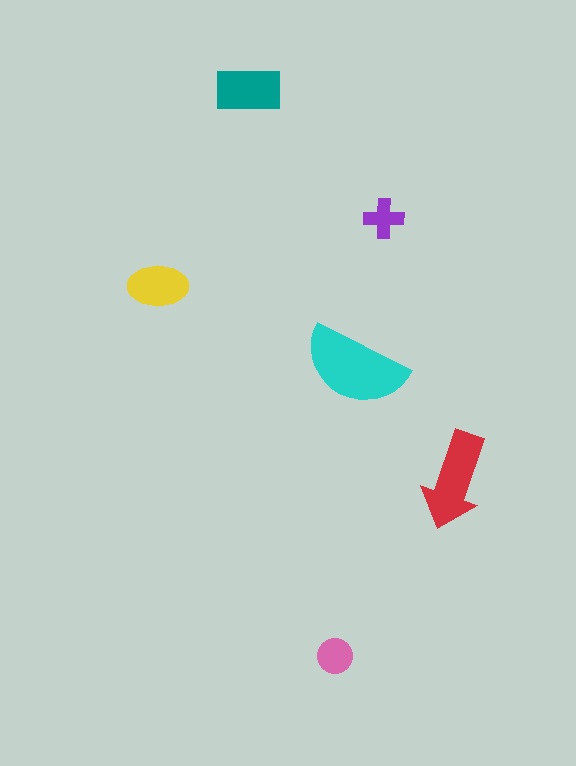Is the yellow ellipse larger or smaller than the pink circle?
Larger.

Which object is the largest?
The cyan semicircle.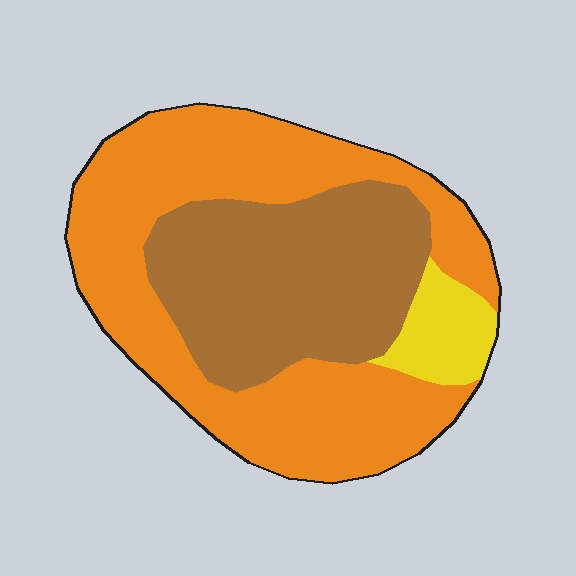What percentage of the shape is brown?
Brown takes up between a quarter and a half of the shape.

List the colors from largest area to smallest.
From largest to smallest: orange, brown, yellow.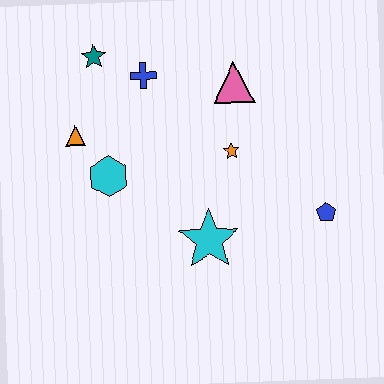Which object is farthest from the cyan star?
The teal star is farthest from the cyan star.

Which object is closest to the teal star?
The blue cross is closest to the teal star.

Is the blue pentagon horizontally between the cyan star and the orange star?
No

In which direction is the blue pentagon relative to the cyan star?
The blue pentagon is to the right of the cyan star.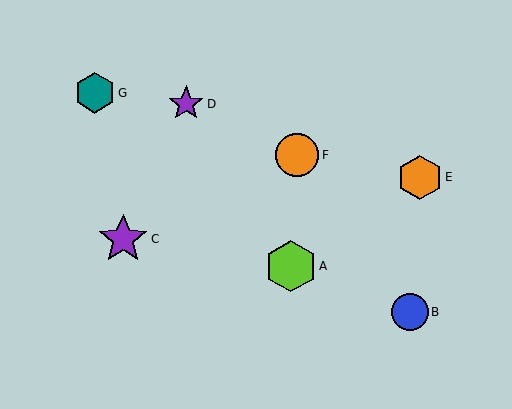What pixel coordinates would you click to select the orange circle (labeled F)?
Click at (297, 155) to select the orange circle F.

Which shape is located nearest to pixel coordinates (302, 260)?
The lime hexagon (labeled A) at (291, 266) is nearest to that location.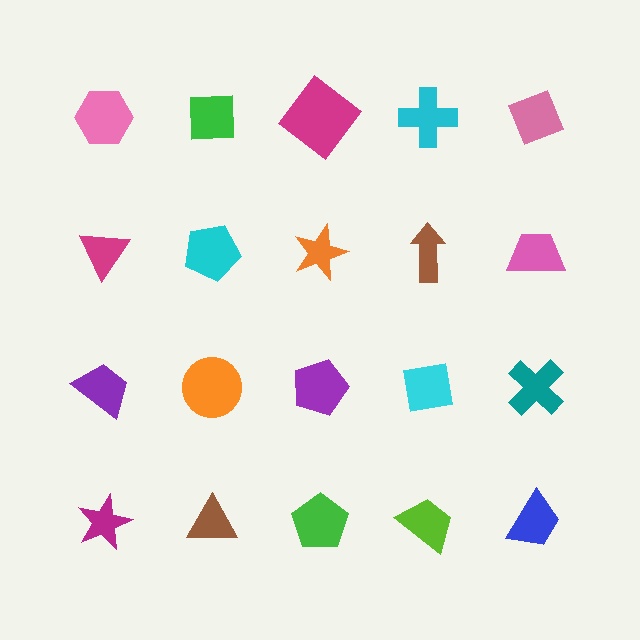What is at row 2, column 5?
A pink trapezoid.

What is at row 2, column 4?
A brown arrow.